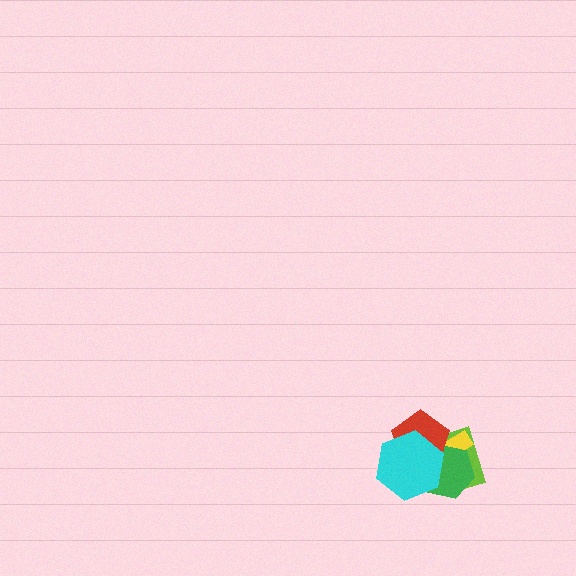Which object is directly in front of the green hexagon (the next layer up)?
The red pentagon is directly in front of the green hexagon.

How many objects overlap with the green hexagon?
4 objects overlap with the green hexagon.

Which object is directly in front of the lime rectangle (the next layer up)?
The yellow cross is directly in front of the lime rectangle.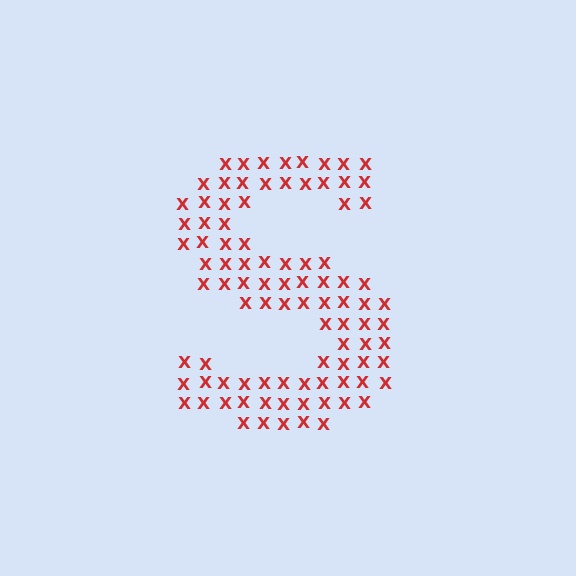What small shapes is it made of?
It is made of small letter X's.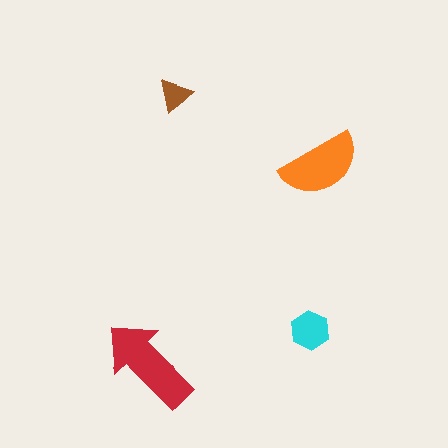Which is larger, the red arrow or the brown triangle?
The red arrow.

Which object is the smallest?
The brown triangle.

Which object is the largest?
The red arrow.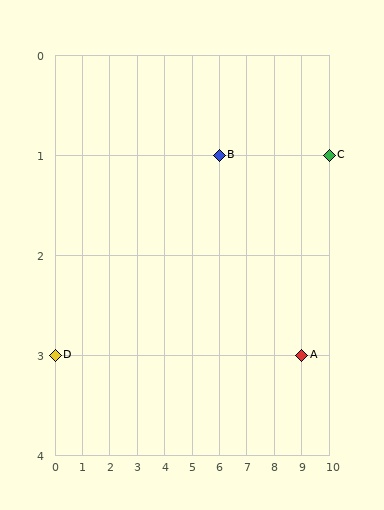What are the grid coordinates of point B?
Point B is at grid coordinates (6, 1).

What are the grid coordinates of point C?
Point C is at grid coordinates (10, 1).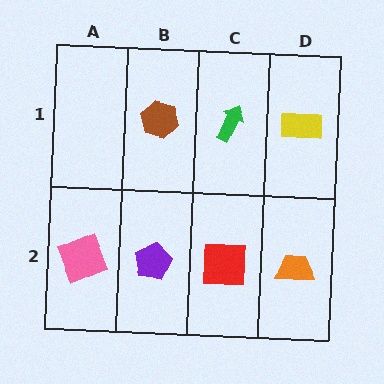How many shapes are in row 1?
3 shapes.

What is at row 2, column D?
An orange trapezoid.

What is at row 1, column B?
A brown hexagon.